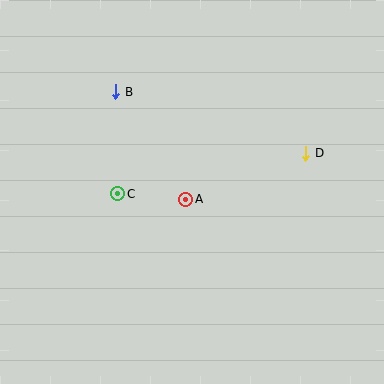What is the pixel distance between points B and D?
The distance between B and D is 200 pixels.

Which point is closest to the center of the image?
Point A at (186, 199) is closest to the center.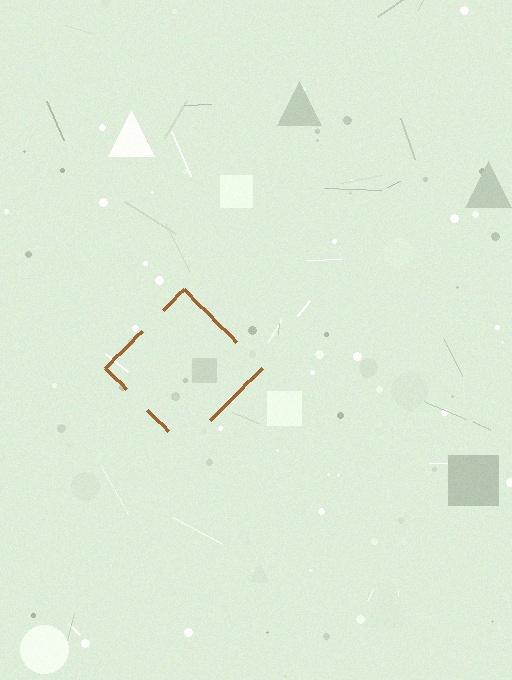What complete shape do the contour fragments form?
The contour fragments form a diamond.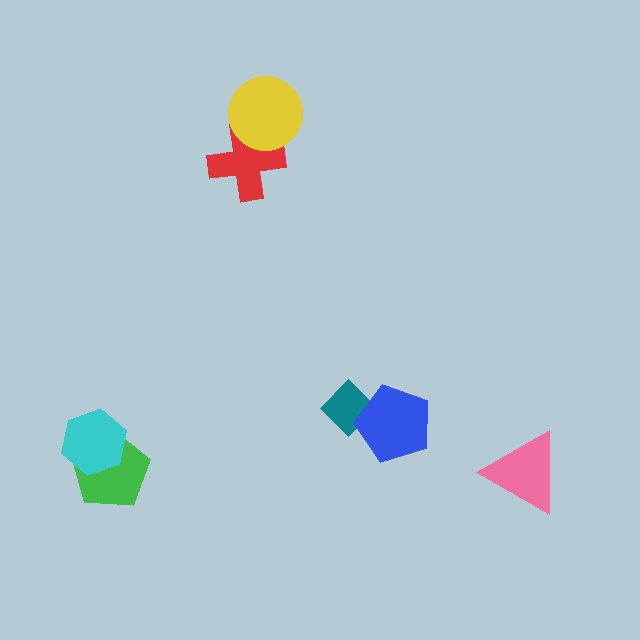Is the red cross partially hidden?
Yes, it is partially covered by another shape.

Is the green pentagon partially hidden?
Yes, it is partially covered by another shape.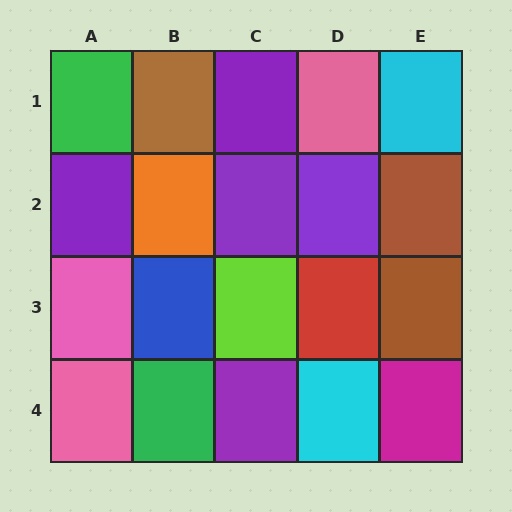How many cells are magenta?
1 cell is magenta.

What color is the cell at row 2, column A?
Purple.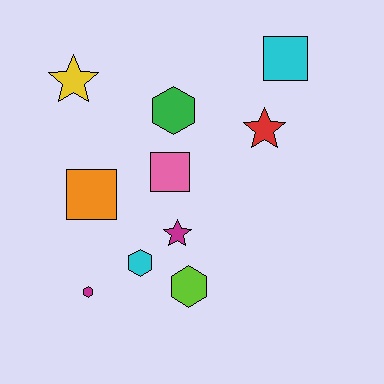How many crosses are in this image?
There are no crosses.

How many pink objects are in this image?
There is 1 pink object.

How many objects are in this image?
There are 10 objects.